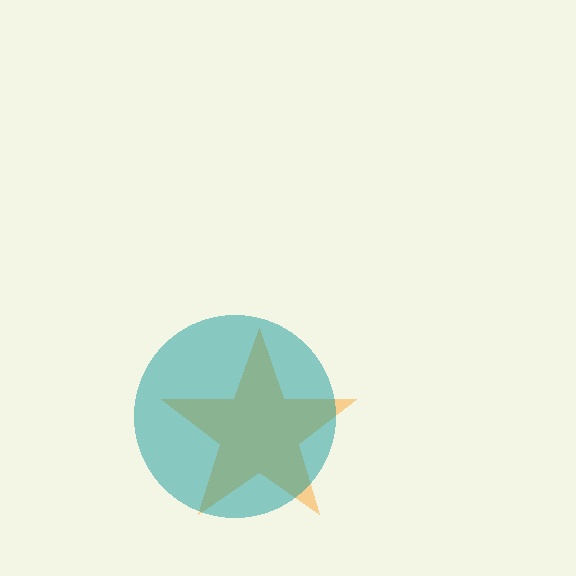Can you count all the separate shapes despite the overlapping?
Yes, there are 2 separate shapes.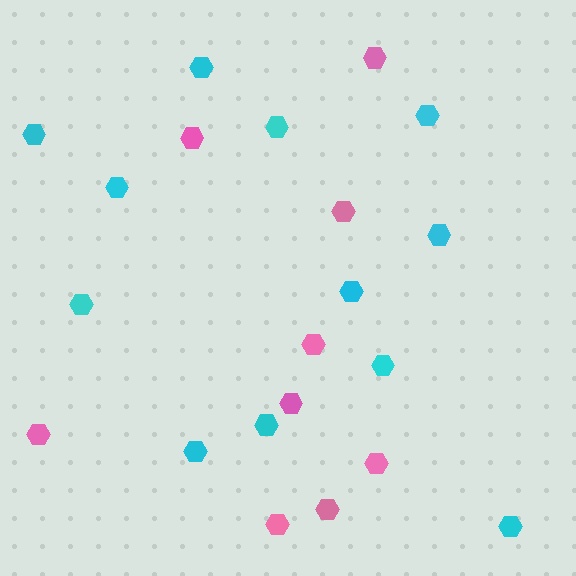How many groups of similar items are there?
There are 2 groups: one group of cyan hexagons (12) and one group of pink hexagons (9).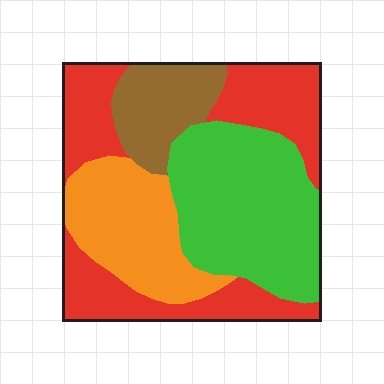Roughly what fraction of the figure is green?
Green takes up between a sixth and a third of the figure.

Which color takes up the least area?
Brown, at roughly 15%.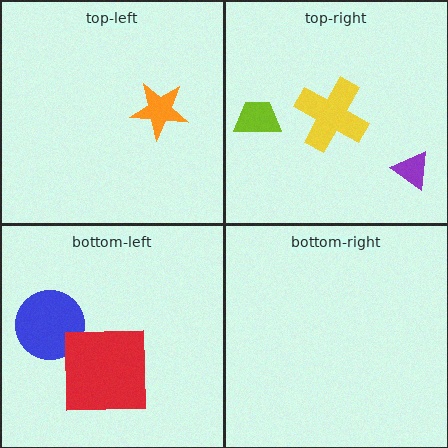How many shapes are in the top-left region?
1.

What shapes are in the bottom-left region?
The blue circle, the red square.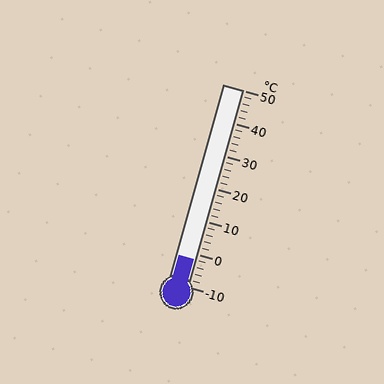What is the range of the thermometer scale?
The thermometer scale ranges from -10°C to 50°C.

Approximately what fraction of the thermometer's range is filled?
The thermometer is filled to approximately 15% of its range.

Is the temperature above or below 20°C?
The temperature is below 20°C.